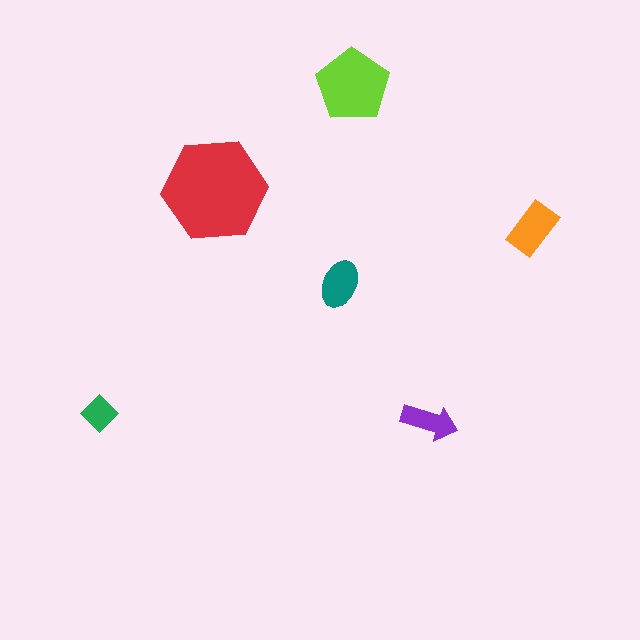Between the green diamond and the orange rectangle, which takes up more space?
The orange rectangle.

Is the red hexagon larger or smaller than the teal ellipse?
Larger.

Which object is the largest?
The red hexagon.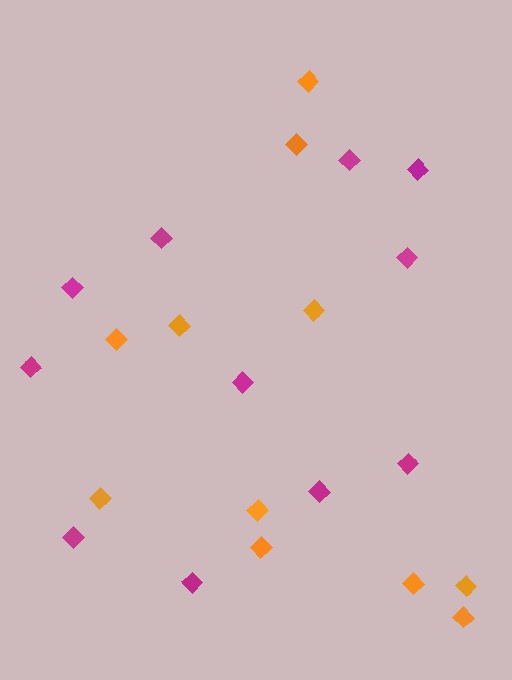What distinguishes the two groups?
There are 2 groups: one group of orange diamonds (11) and one group of magenta diamonds (11).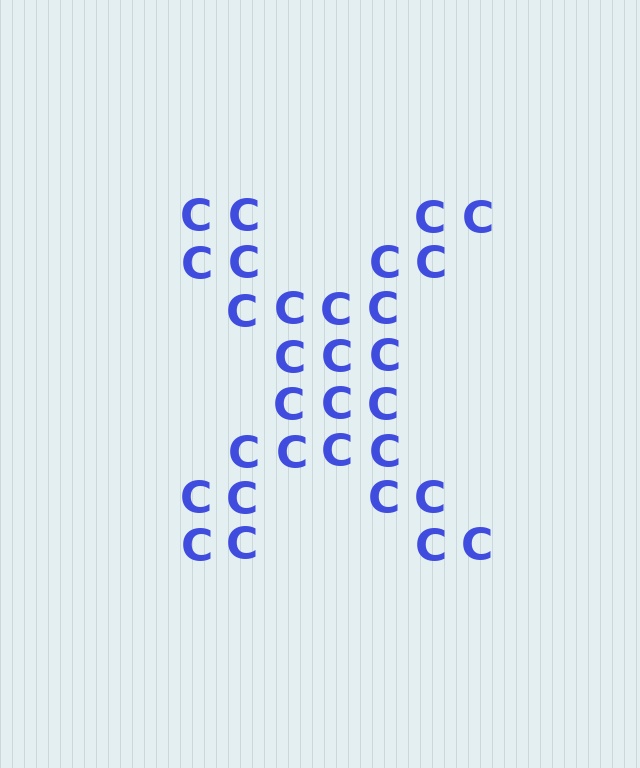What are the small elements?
The small elements are letter C's.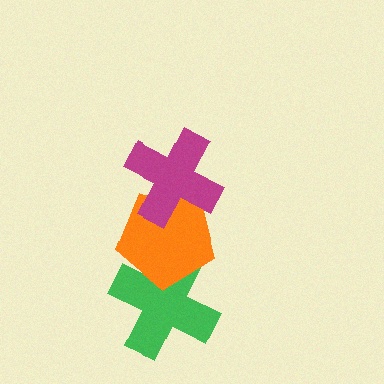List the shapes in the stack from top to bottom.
From top to bottom: the magenta cross, the orange pentagon, the green cross.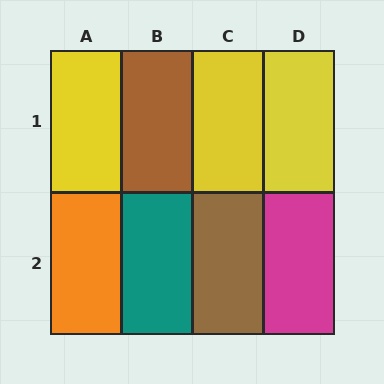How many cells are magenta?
1 cell is magenta.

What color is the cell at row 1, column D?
Yellow.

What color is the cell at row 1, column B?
Brown.